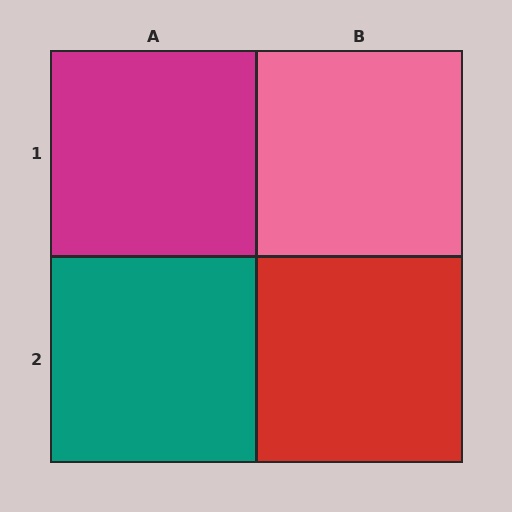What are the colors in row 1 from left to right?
Magenta, pink.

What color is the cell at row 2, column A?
Teal.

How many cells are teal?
1 cell is teal.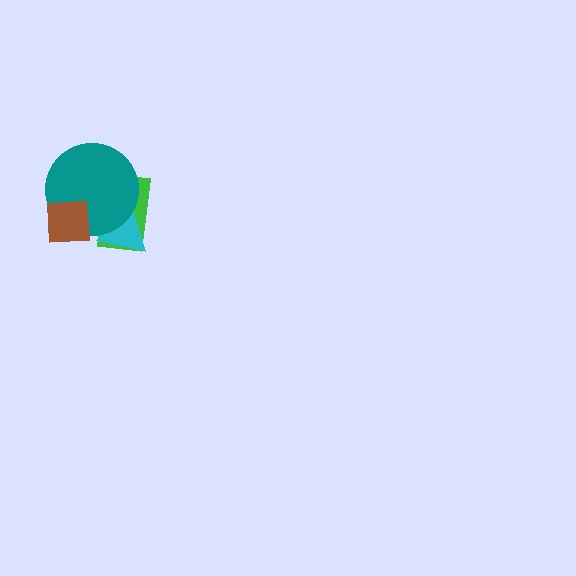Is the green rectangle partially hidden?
Yes, it is partially covered by another shape.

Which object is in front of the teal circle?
The brown square is in front of the teal circle.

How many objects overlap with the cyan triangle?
2 objects overlap with the cyan triangle.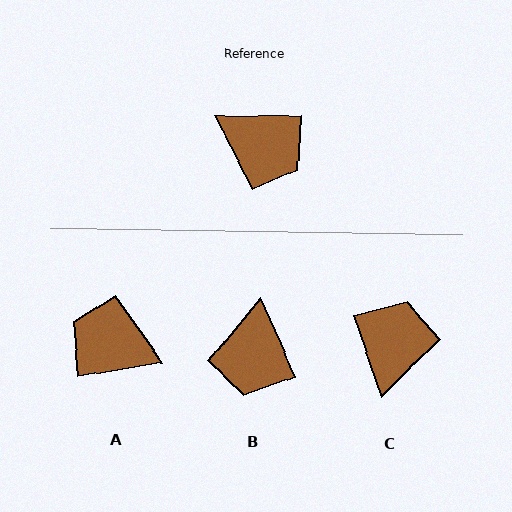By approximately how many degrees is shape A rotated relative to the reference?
Approximately 171 degrees clockwise.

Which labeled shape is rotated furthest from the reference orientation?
A, about 171 degrees away.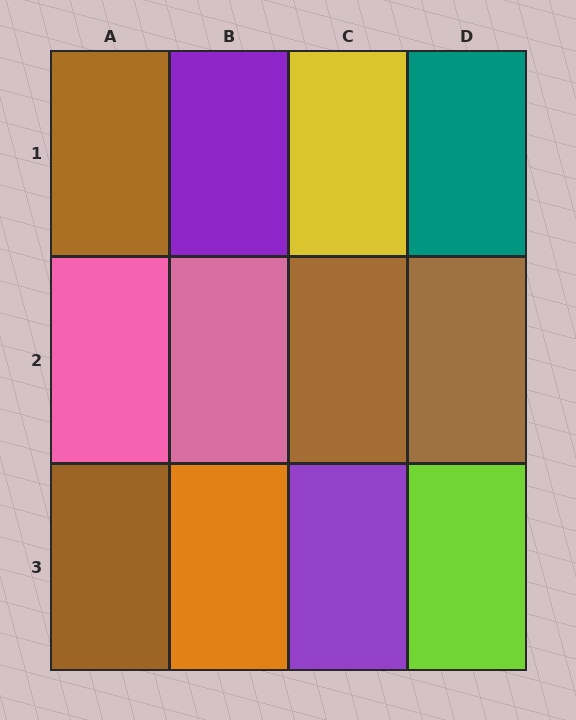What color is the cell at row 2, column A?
Pink.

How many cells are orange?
1 cell is orange.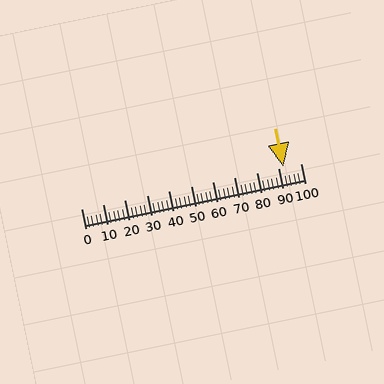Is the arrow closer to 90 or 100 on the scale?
The arrow is closer to 90.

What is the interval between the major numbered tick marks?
The major tick marks are spaced 10 units apart.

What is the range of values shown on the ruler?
The ruler shows values from 0 to 100.